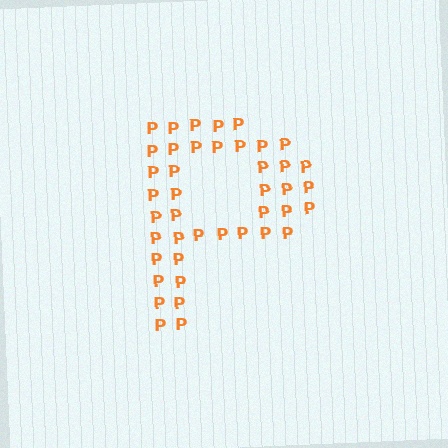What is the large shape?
The large shape is the letter P.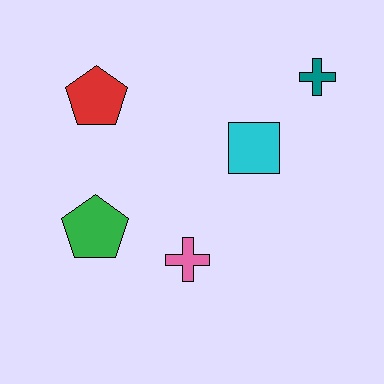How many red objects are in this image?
There is 1 red object.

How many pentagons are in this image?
There are 2 pentagons.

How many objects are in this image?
There are 5 objects.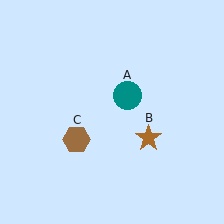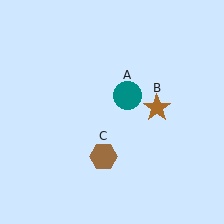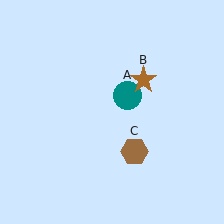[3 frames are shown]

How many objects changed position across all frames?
2 objects changed position: brown star (object B), brown hexagon (object C).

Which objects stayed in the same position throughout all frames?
Teal circle (object A) remained stationary.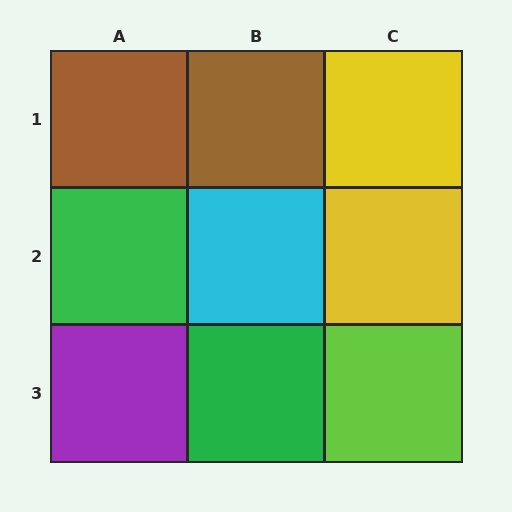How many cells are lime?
1 cell is lime.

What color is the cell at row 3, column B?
Green.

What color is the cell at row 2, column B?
Cyan.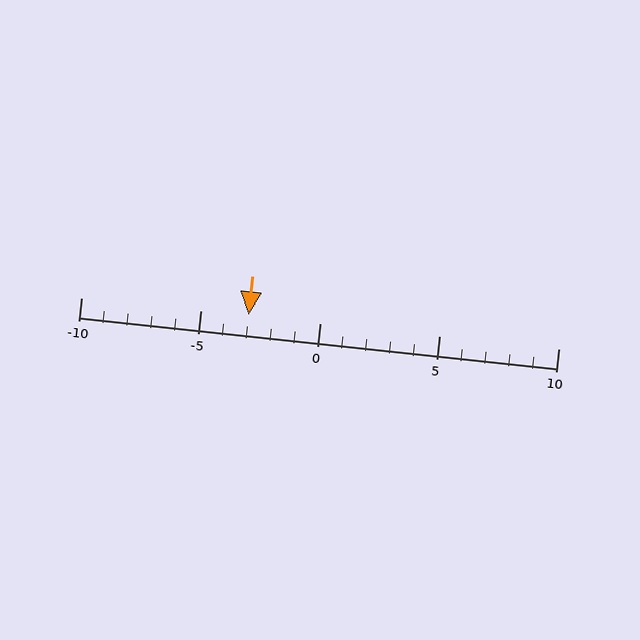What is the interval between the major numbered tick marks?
The major tick marks are spaced 5 units apart.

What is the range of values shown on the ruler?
The ruler shows values from -10 to 10.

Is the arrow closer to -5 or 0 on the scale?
The arrow is closer to -5.